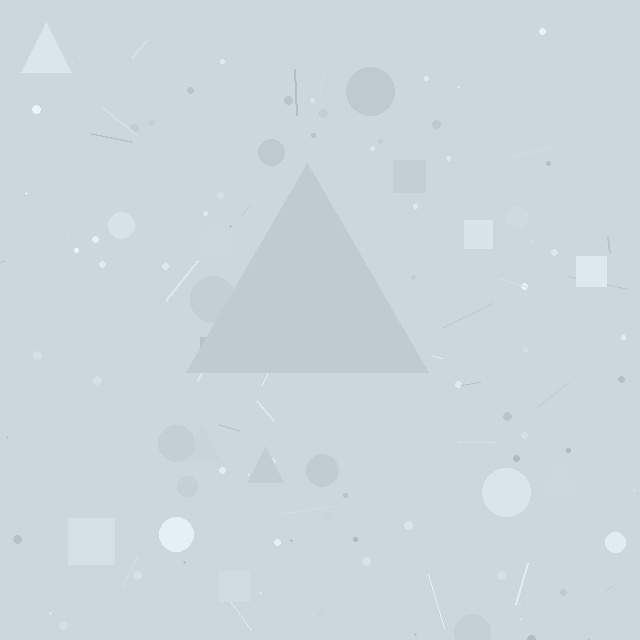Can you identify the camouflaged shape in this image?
The camouflaged shape is a triangle.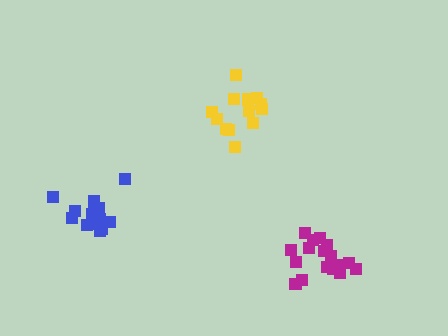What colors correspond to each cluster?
The clusters are colored: blue, yellow, magenta.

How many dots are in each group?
Group 1: 17 dots, Group 2: 13 dots, Group 3: 17 dots (47 total).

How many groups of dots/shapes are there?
There are 3 groups.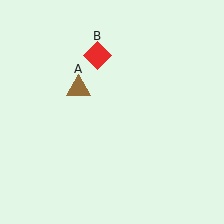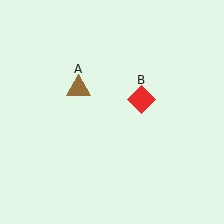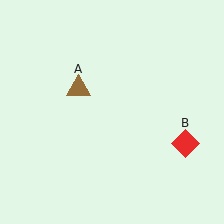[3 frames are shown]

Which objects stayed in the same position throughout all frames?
Brown triangle (object A) remained stationary.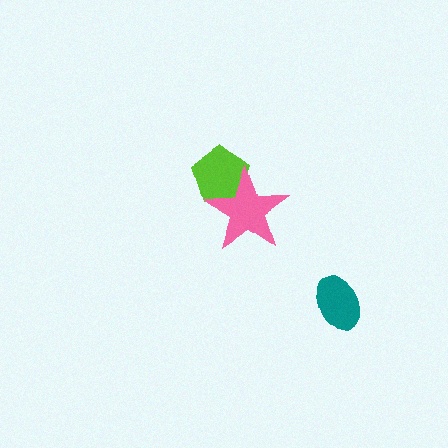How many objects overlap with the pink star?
1 object overlaps with the pink star.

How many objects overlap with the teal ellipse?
0 objects overlap with the teal ellipse.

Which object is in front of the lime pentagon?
The pink star is in front of the lime pentagon.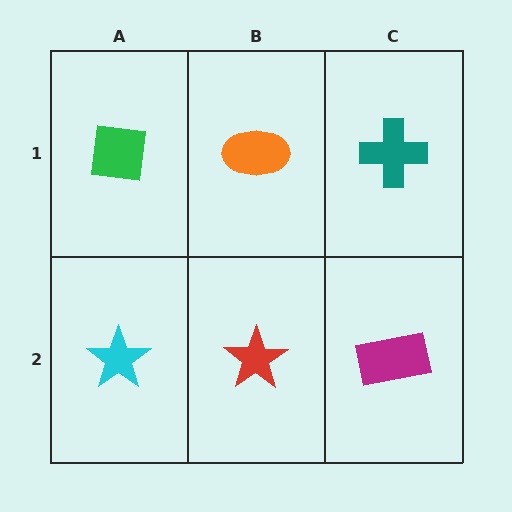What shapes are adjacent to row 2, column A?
A green square (row 1, column A), a red star (row 2, column B).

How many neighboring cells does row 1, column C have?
2.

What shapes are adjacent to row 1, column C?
A magenta rectangle (row 2, column C), an orange ellipse (row 1, column B).